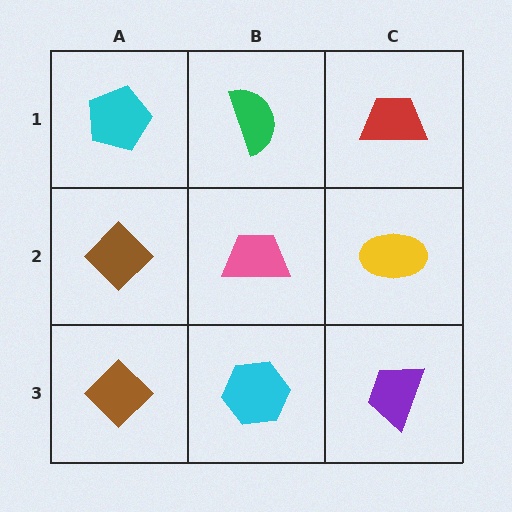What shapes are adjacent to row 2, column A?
A cyan pentagon (row 1, column A), a brown diamond (row 3, column A), a pink trapezoid (row 2, column B).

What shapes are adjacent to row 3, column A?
A brown diamond (row 2, column A), a cyan hexagon (row 3, column B).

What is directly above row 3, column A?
A brown diamond.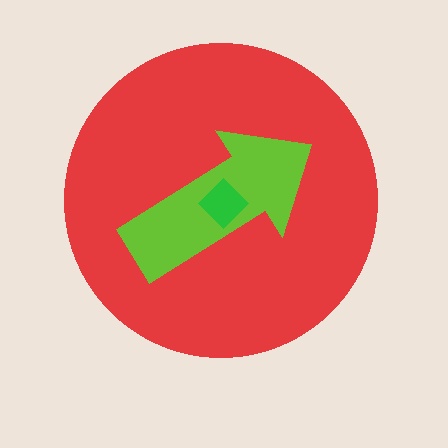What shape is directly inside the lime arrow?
The green diamond.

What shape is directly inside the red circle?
The lime arrow.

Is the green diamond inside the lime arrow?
Yes.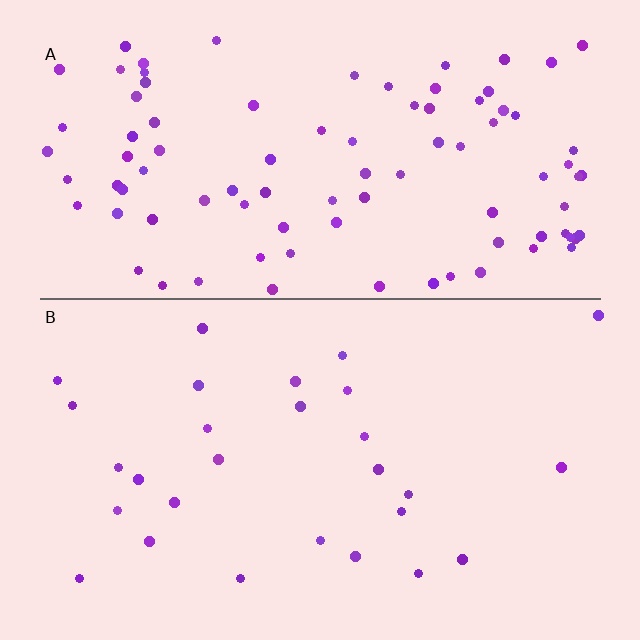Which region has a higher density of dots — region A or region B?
A (the top).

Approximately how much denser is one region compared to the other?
Approximately 3.3× — region A over region B.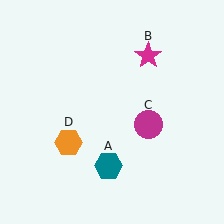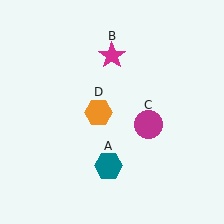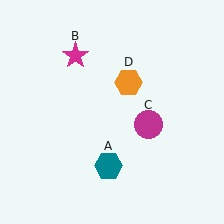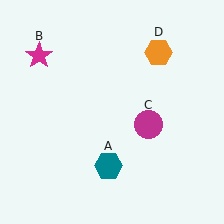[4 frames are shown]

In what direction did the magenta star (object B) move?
The magenta star (object B) moved left.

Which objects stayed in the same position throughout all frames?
Teal hexagon (object A) and magenta circle (object C) remained stationary.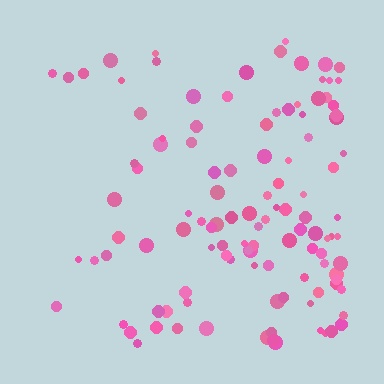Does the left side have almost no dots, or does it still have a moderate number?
Still a moderate number, just noticeably fewer than the right.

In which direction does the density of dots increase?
From left to right, with the right side densest.